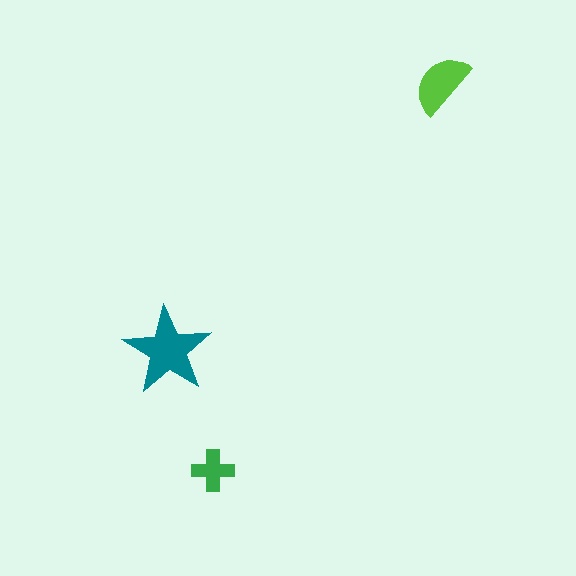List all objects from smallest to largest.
The green cross, the lime semicircle, the teal star.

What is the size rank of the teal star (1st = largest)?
1st.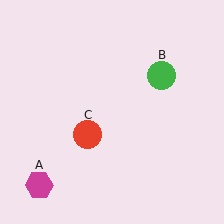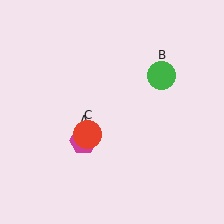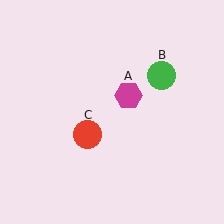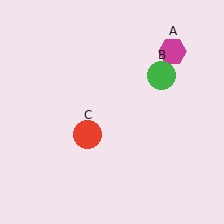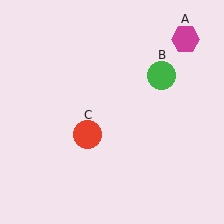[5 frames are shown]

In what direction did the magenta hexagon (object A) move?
The magenta hexagon (object A) moved up and to the right.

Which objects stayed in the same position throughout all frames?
Green circle (object B) and red circle (object C) remained stationary.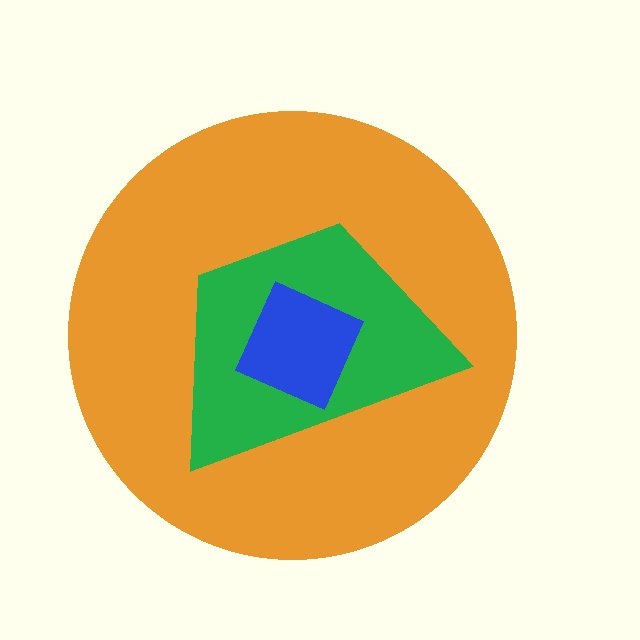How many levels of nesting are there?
3.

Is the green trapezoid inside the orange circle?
Yes.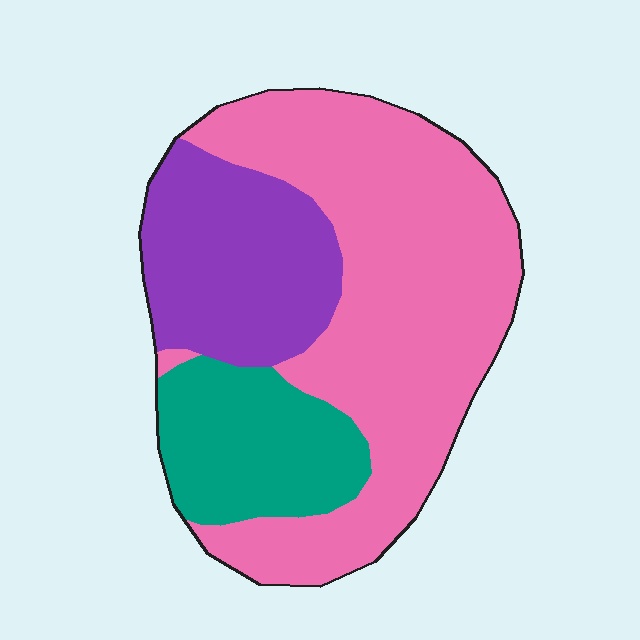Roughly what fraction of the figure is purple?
Purple covers around 25% of the figure.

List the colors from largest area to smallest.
From largest to smallest: pink, purple, teal.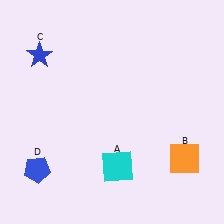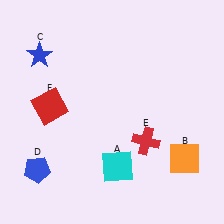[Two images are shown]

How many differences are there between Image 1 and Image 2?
There are 2 differences between the two images.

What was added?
A red cross (E), a red square (F) were added in Image 2.